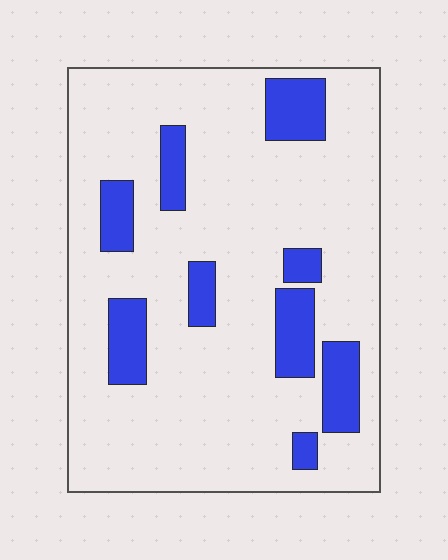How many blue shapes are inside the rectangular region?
9.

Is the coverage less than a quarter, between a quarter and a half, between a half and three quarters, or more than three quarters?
Less than a quarter.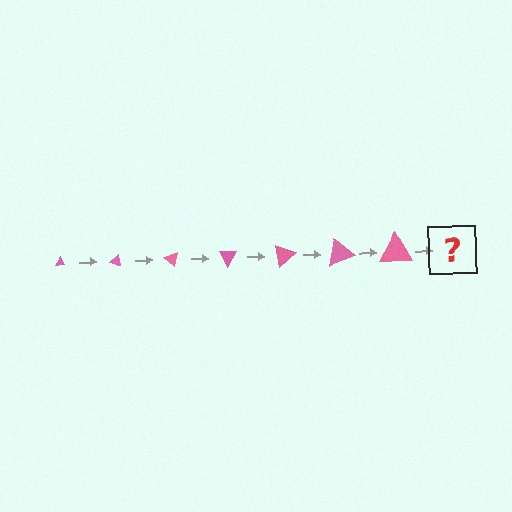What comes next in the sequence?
The next element should be a triangle, larger than the previous one and rotated 140 degrees from the start.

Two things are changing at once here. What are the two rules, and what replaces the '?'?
The two rules are that the triangle grows larger each step and it rotates 20 degrees each step. The '?' should be a triangle, larger than the previous one and rotated 140 degrees from the start.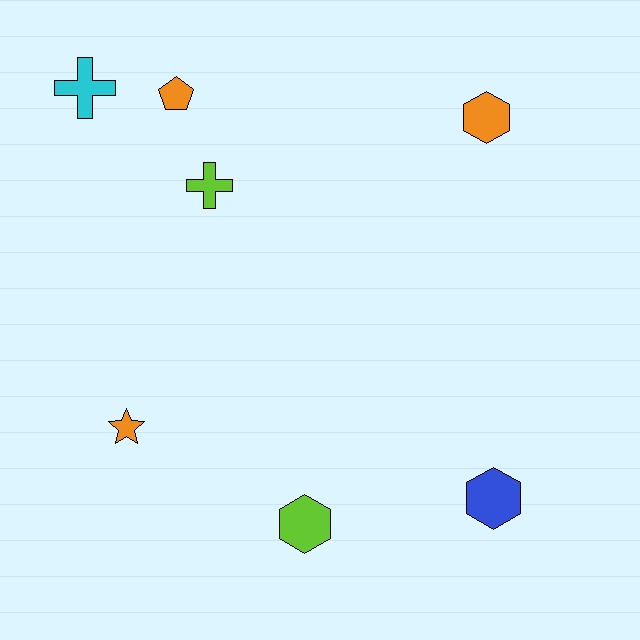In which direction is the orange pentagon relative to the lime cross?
The orange pentagon is above the lime cross.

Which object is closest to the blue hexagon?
The lime hexagon is closest to the blue hexagon.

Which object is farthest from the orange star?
The orange hexagon is farthest from the orange star.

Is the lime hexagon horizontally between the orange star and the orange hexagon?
Yes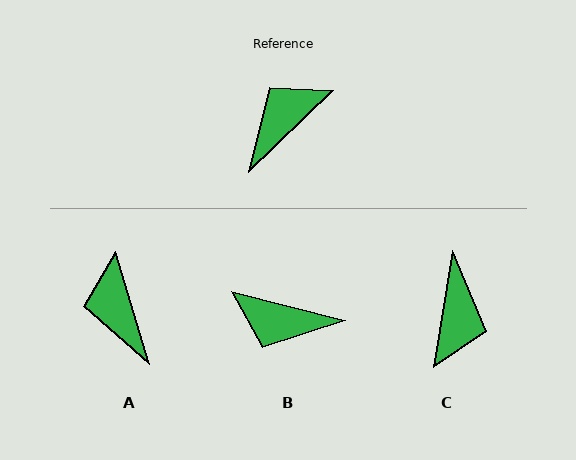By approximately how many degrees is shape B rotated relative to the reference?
Approximately 122 degrees counter-clockwise.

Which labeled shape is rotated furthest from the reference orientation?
C, about 143 degrees away.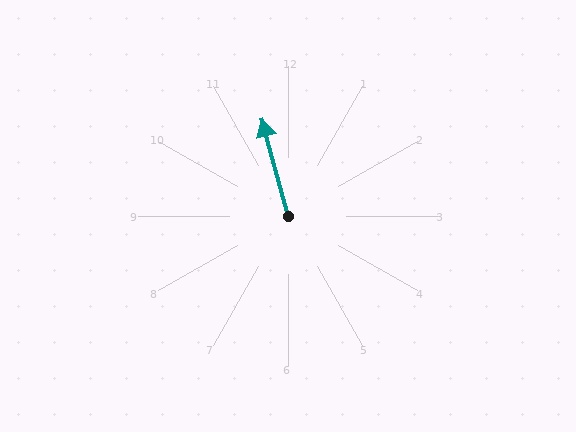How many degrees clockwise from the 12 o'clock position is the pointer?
Approximately 345 degrees.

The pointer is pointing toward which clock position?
Roughly 11 o'clock.